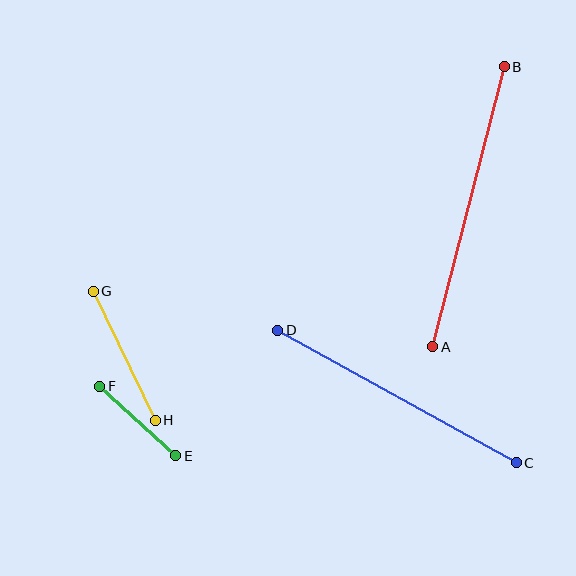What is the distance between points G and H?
The distance is approximately 143 pixels.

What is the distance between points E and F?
The distance is approximately 103 pixels.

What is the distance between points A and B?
The distance is approximately 289 pixels.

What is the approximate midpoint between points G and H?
The midpoint is at approximately (124, 356) pixels.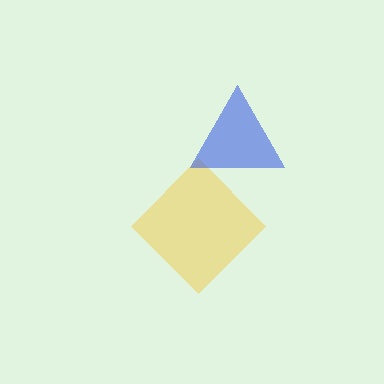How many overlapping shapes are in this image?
There are 2 overlapping shapes in the image.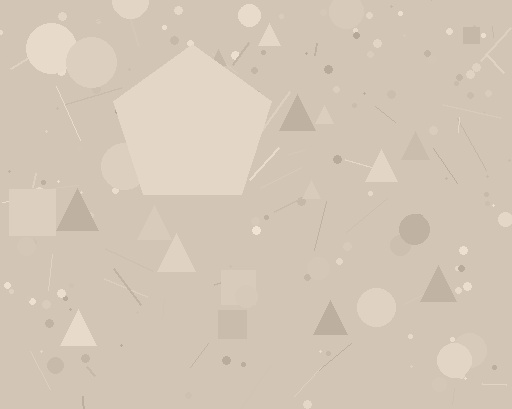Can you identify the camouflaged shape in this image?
The camouflaged shape is a pentagon.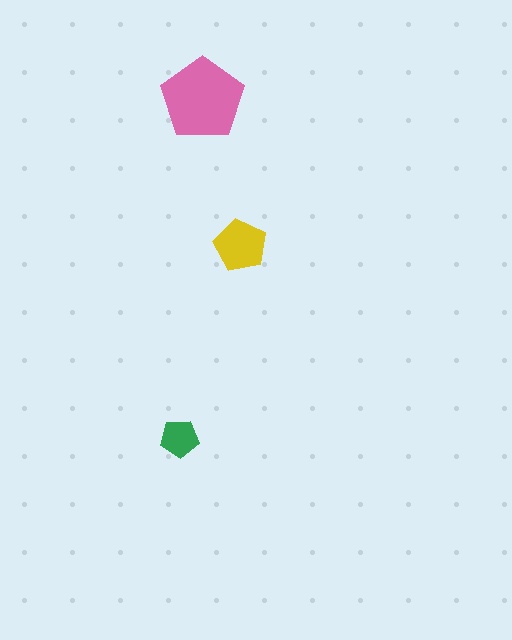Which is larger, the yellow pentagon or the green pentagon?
The yellow one.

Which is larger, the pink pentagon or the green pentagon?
The pink one.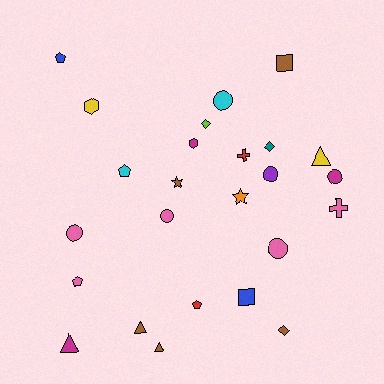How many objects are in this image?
There are 25 objects.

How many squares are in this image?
There are 2 squares.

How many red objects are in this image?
There are 2 red objects.